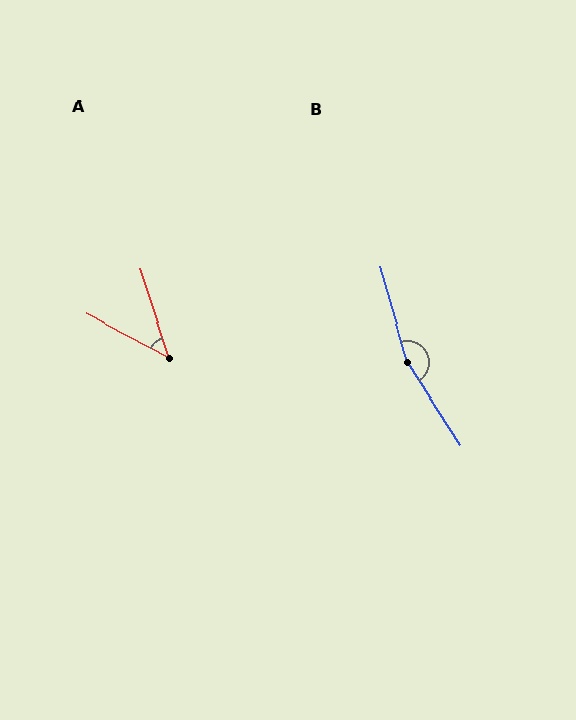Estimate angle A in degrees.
Approximately 44 degrees.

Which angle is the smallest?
A, at approximately 44 degrees.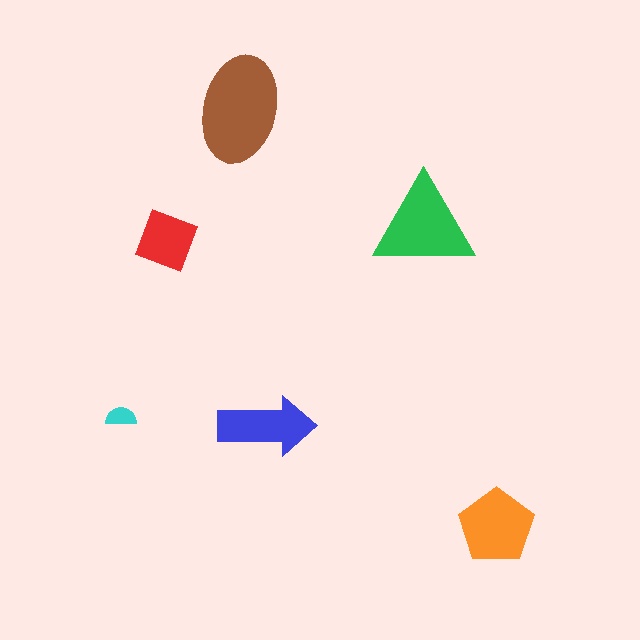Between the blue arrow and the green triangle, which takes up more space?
The green triangle.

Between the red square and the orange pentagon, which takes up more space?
The orange pentagon.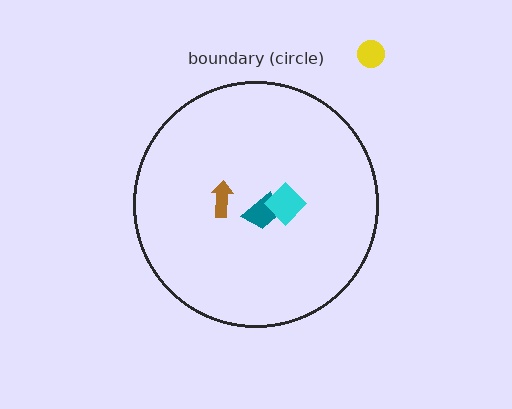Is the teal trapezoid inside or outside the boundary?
Inside.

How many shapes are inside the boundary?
3 inside, 1 outside.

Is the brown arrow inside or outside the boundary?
Inside.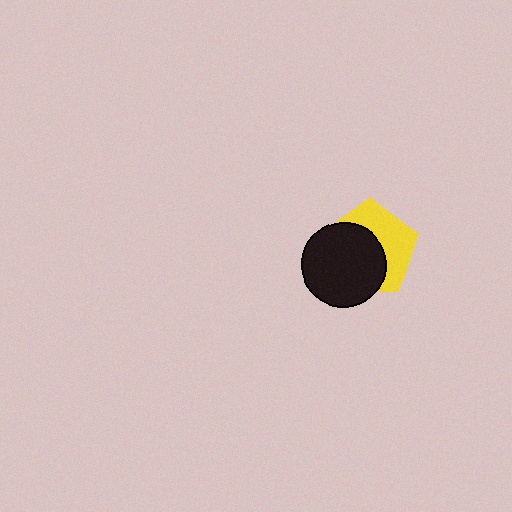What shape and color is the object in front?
The object in front is a black circle.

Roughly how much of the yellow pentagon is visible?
A small part of it is visible (roughly 45%).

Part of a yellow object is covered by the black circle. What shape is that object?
It is a pentagon.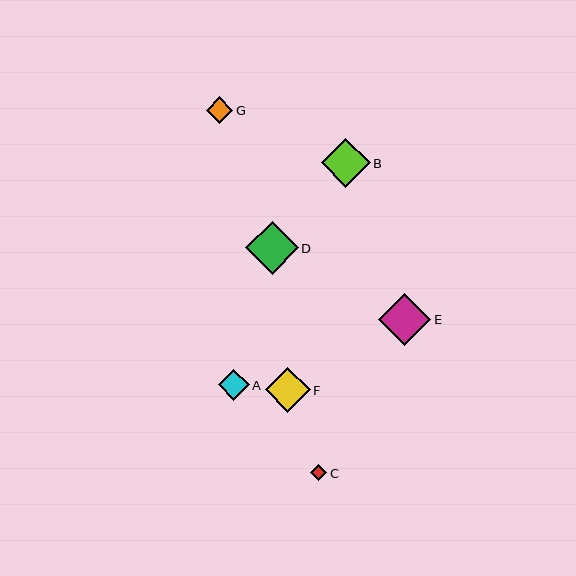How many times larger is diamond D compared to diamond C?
Diamond D is approximately 3.2 times the size of diamond C.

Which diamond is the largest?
Diamond D is the largest with a size of approximately 53 pixels.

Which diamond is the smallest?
Diamond C is the smallest with a size of approximately 17 pixels.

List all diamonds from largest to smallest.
From largest to smallest: D, E, B, F, A, G, C.